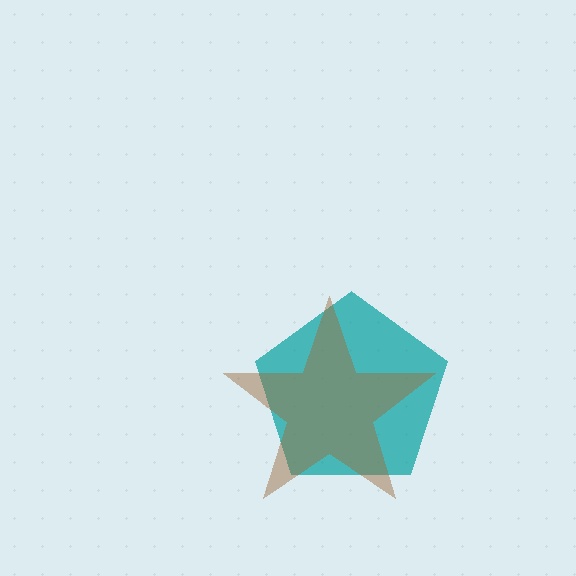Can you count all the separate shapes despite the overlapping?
Yes, there are 2 separate shapes.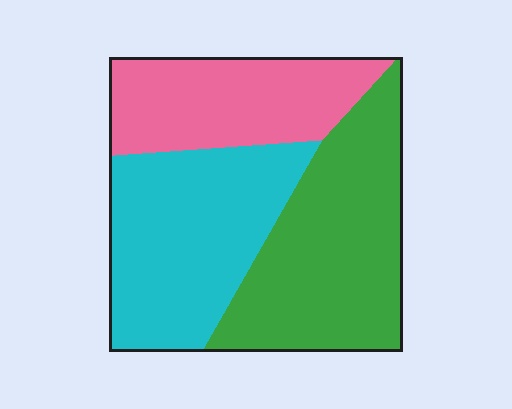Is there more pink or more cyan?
Cyan.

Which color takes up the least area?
Pink, at roughly 25%.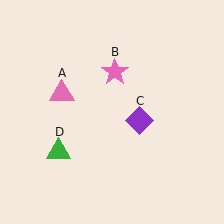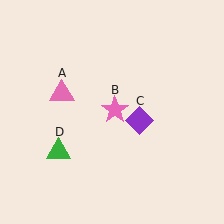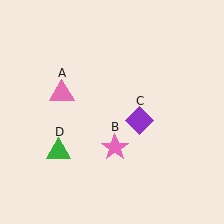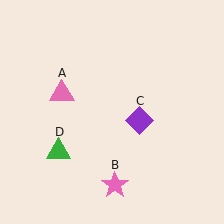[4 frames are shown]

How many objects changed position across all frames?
1 object changed position: pink star (object B).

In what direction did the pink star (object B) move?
The pink star (object B) moved down.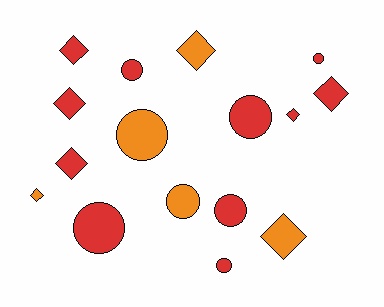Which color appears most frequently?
Red, with 11 objects.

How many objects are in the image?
There are 16 objects.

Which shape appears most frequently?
Diamond, with 8 objects.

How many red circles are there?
There are 6 red circles.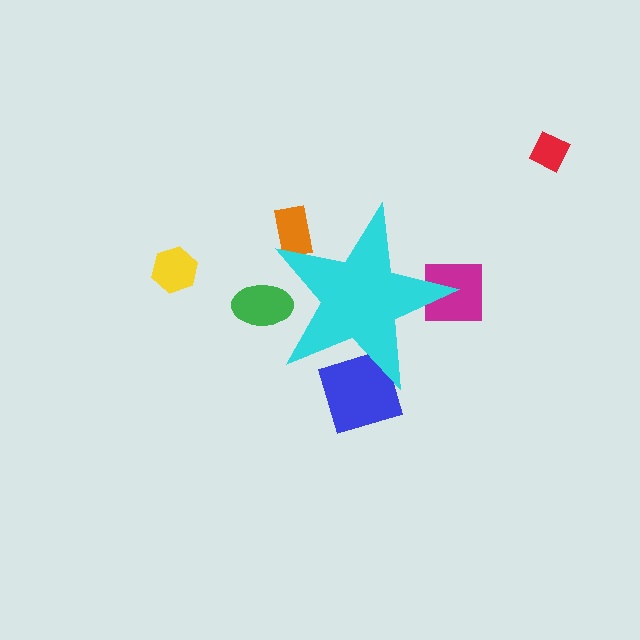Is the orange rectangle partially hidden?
Yes, the orange rectangle is partially hidden behind the cyan star.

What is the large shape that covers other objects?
A cyan star.